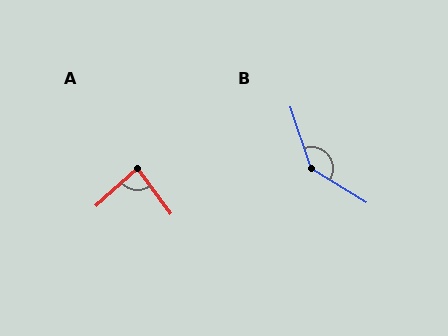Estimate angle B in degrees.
Approximately 140 degrees.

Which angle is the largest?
B, at approximately 140 degrees.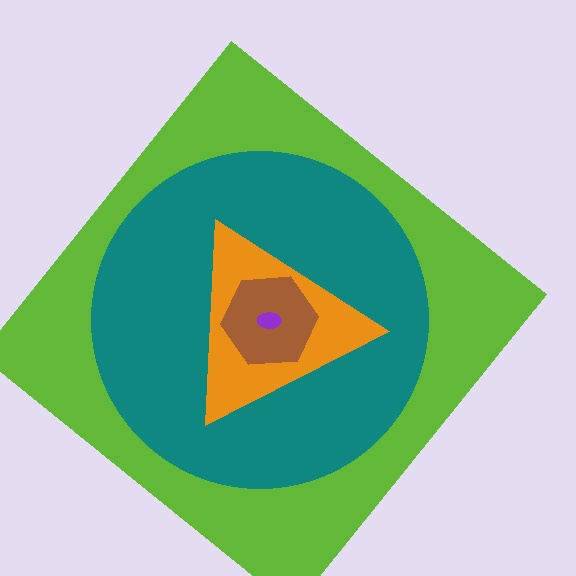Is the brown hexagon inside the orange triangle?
Yes.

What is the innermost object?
The purple ellipse.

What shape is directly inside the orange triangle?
The brown hexagon.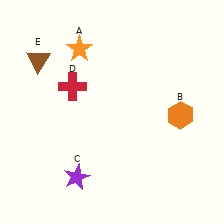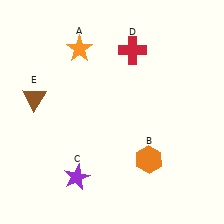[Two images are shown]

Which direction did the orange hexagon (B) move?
The orange hexagon (B) moved down.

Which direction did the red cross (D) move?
The red cross (D) moved right.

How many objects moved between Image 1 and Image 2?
3 objects moved between the two images.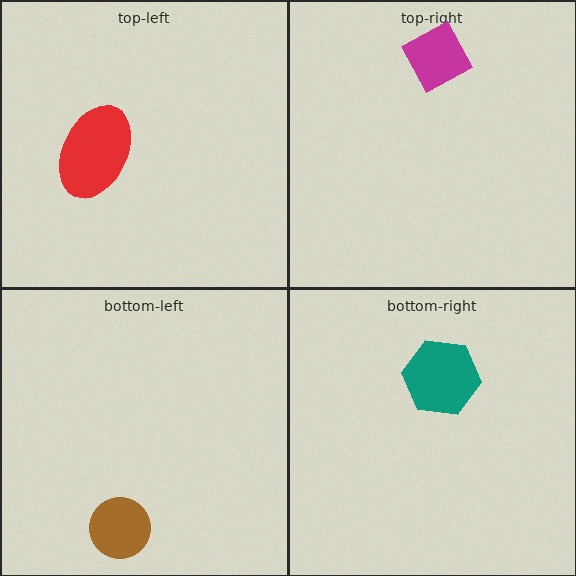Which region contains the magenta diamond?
The top-right region.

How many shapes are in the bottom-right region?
1.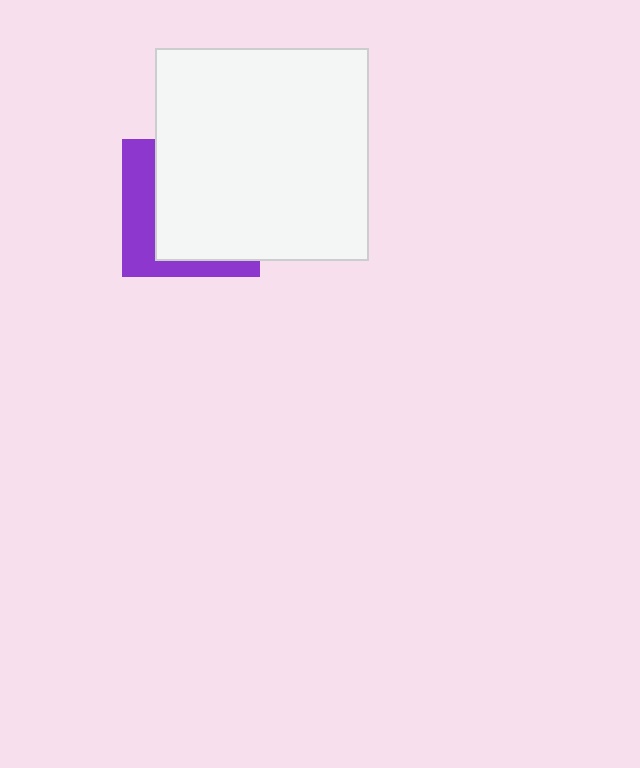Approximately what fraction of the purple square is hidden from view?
Roughly 67% of the purple square is hidden behind the white square.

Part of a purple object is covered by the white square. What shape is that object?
It is a square.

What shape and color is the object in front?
The object in front is a white square.